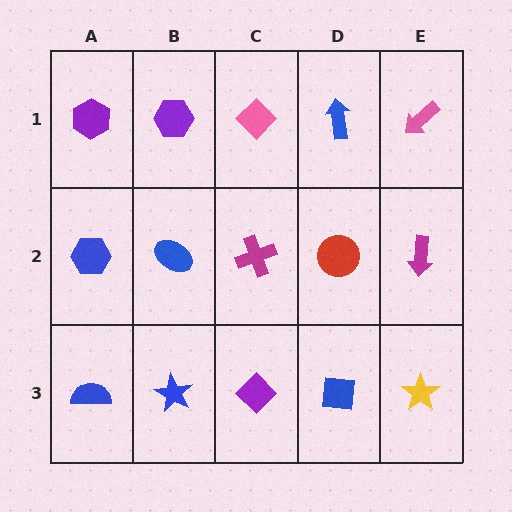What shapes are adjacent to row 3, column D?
A red circle (row 2, column D), a purple diamond (row 3, column C), a yellow star (row 3, column E).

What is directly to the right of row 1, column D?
A pink arrow.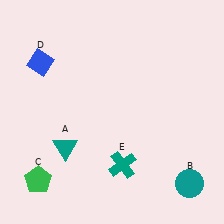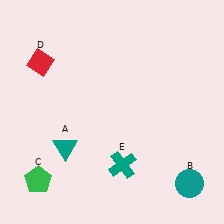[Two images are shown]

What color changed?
The diamond (D) changed from blue in Image 1 to red in Image 2.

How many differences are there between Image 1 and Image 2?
There is 1 difference between the two images.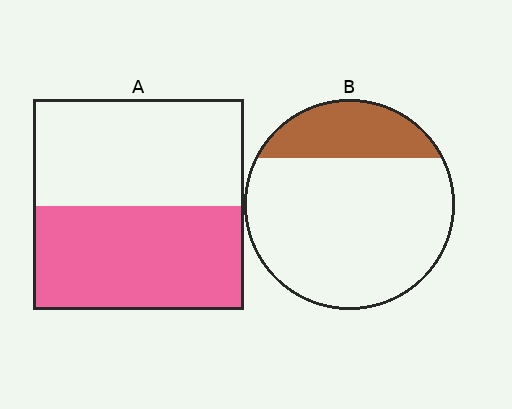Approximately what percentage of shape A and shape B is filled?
A is approximately 50% and B is approximately 25%.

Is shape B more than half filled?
No.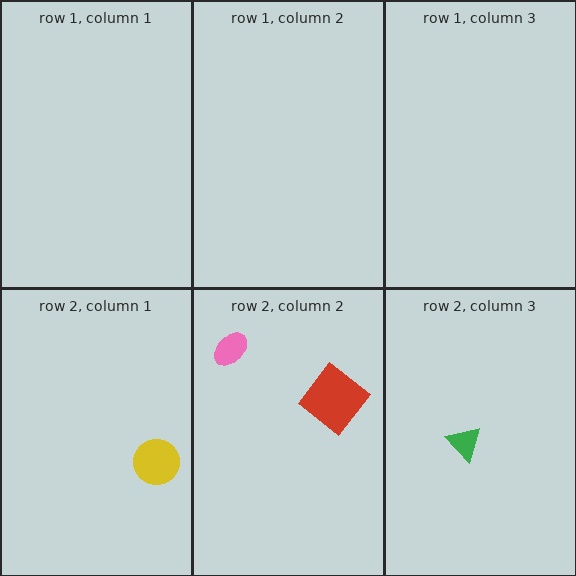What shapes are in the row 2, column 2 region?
The red diamond, the pink ellipse.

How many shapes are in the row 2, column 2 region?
2.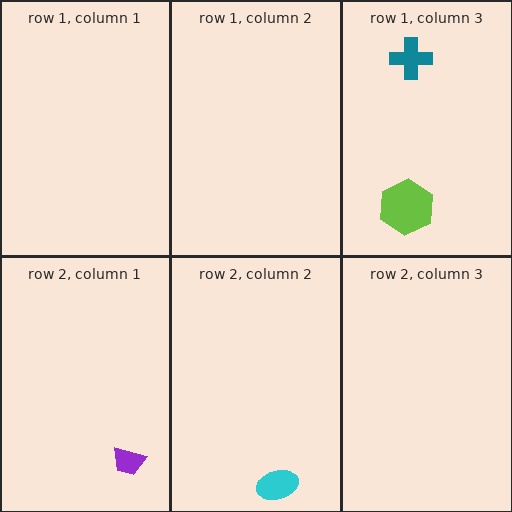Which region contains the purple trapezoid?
The row 2, column 1 region.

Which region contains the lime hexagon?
The row 1, column 3 region.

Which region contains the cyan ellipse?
The row 2, column 2 region.